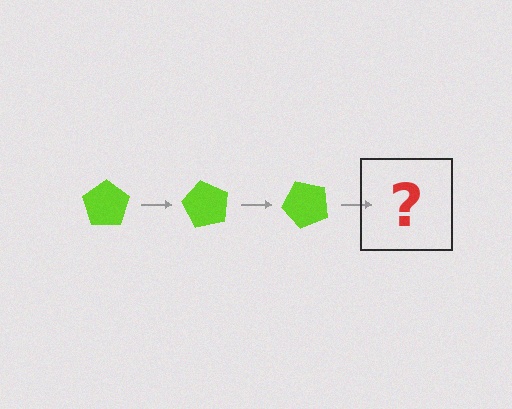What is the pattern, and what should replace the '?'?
The pattern is that the pentagon rotates 60 degrees each step. The '?' should be a lime pentagon rotated 180 degrees.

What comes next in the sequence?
The next element should be a lime pentagon rotated 180 degrees.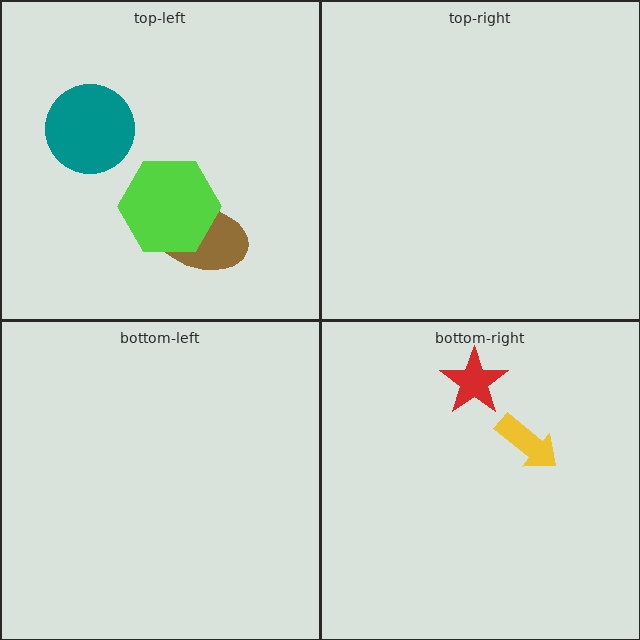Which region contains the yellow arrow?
The bottom-right region.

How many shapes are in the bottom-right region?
2.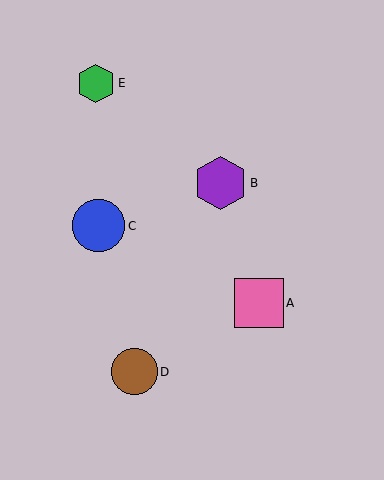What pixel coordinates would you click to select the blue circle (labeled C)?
Click at (99, 226) to select the blue circle C.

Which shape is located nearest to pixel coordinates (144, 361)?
The brown circle (labeled D) at (134, 372) is nearest to that location.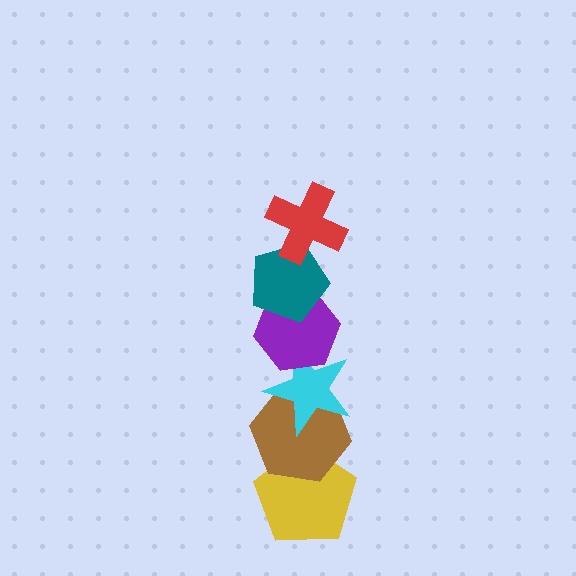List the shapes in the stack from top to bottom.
From top to bottom: the red cross, the teal pentagon, the purple hexagon, the cyan star, the brown hexagon, the yellow pentagon.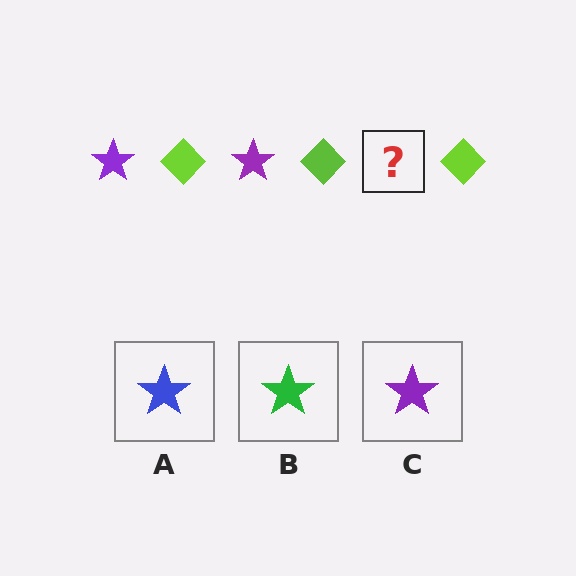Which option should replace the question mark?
Option C.